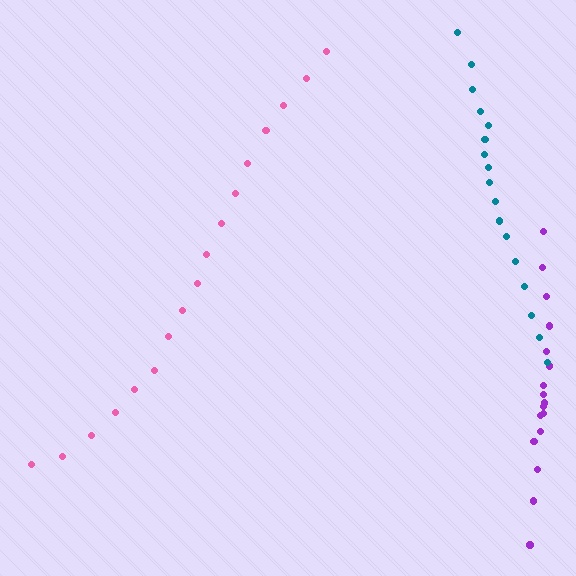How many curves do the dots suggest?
There are 3 distinct paths.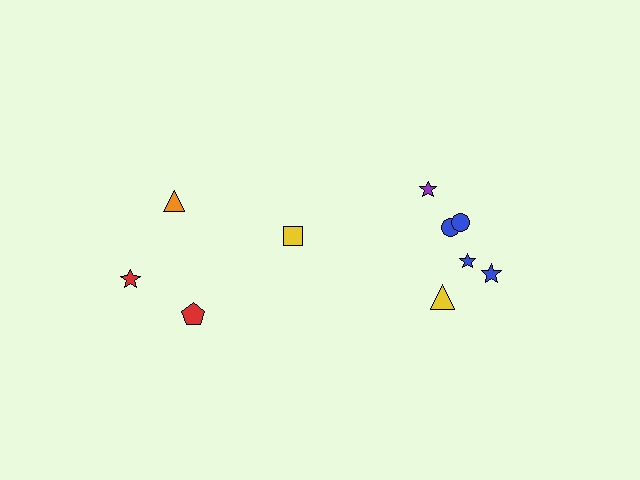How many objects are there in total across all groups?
There are 10 objects.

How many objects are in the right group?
There are 6 objects.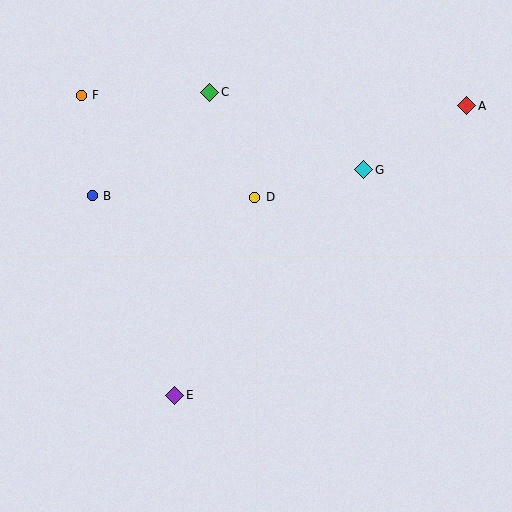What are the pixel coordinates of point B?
Point B is at (92, 196).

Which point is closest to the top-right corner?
Point A is closest to the top-right corner.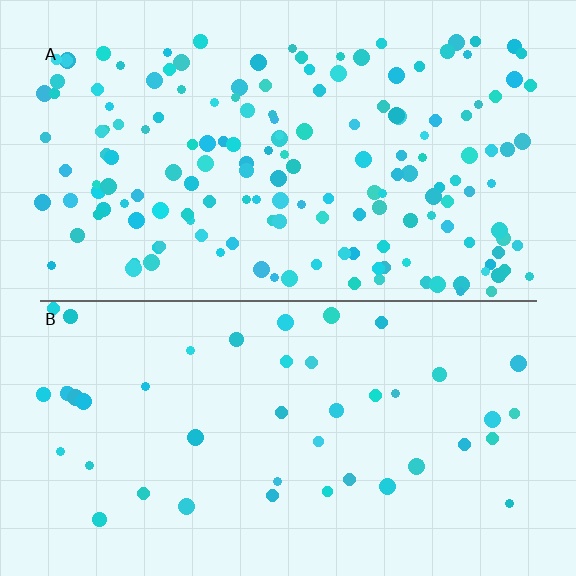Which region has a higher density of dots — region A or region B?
A (the top).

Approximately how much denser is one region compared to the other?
Approximately 3.6× — region A over region B.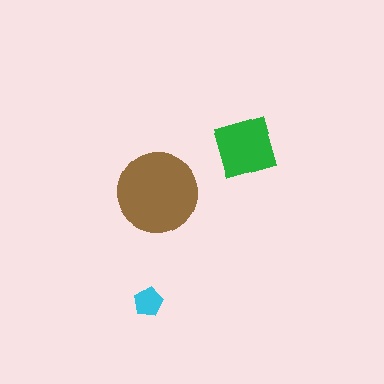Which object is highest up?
The green diamond is topmost.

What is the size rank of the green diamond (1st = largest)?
2nd.